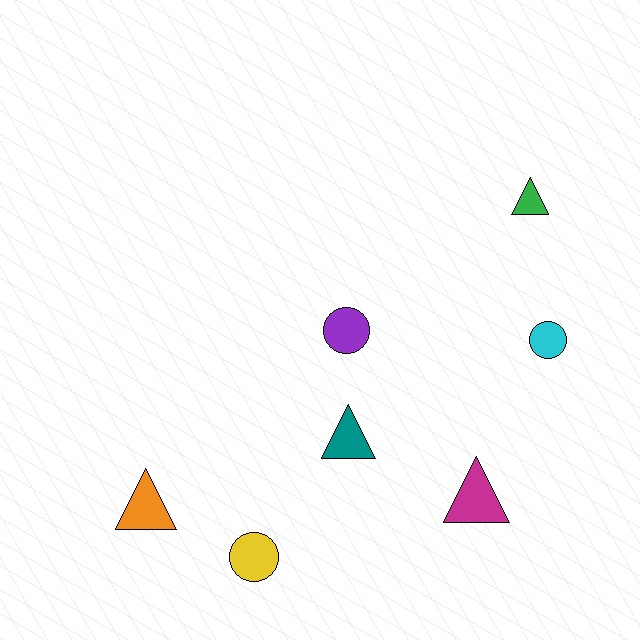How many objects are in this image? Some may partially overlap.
There are 7 objects.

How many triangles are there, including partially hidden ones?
There are 4 triangles.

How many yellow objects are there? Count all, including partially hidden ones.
There is 1 yellow object.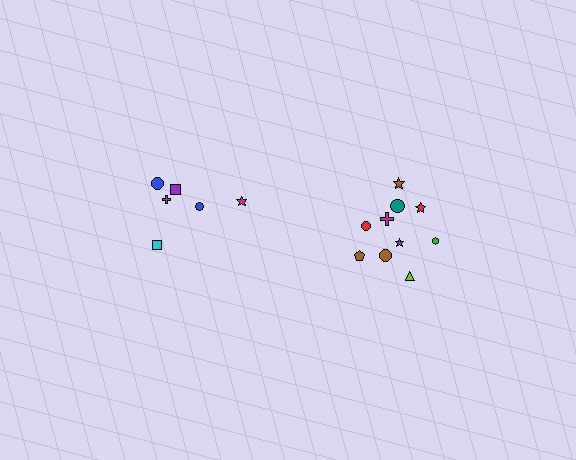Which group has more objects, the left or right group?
The right group.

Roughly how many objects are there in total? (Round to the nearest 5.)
Roughly 15 objects in total.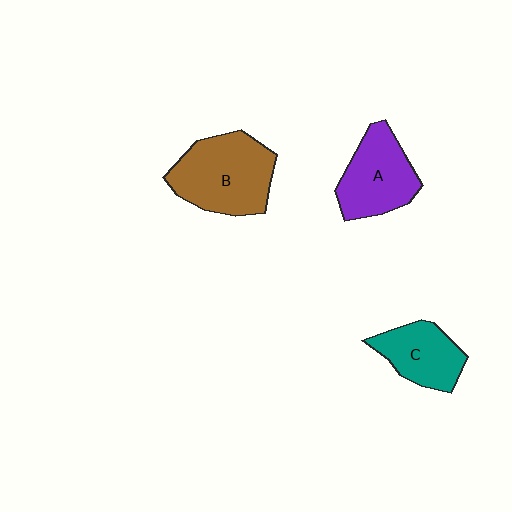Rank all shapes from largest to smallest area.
From largest to smallest: B (brown), A (purple), C (teal).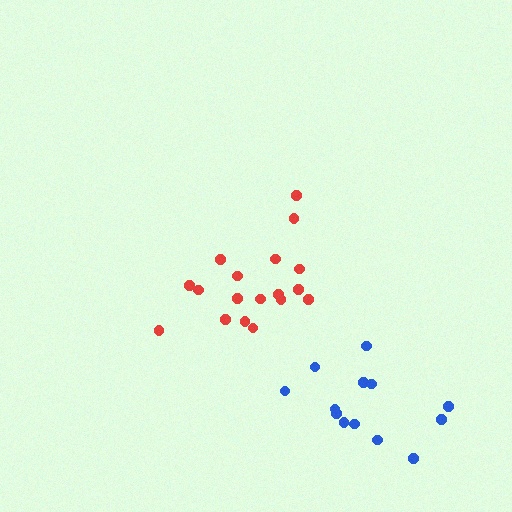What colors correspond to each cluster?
The clusters are colored: red, blue.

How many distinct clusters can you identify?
There are 2 distinct clusters.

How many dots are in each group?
Group 1: 18 dots, Group 2: 13 dots (31 total).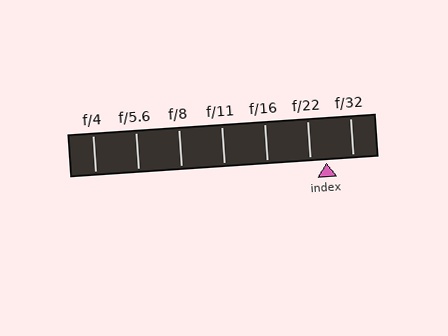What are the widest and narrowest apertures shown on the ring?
The widest aperture shown is f/4 and the narrowest is f/32.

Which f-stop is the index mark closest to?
The index mark is closest to f/22.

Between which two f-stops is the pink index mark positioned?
The index mark is between f/22 and f/32.